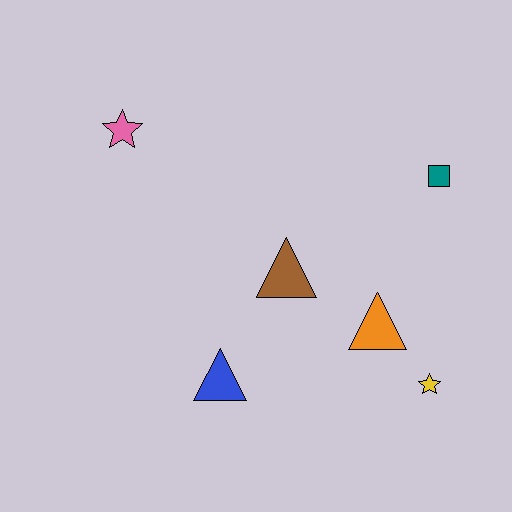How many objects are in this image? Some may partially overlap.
There are 6 objects.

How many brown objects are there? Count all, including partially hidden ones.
There is 1 brown object.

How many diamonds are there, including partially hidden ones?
There are no diamonds.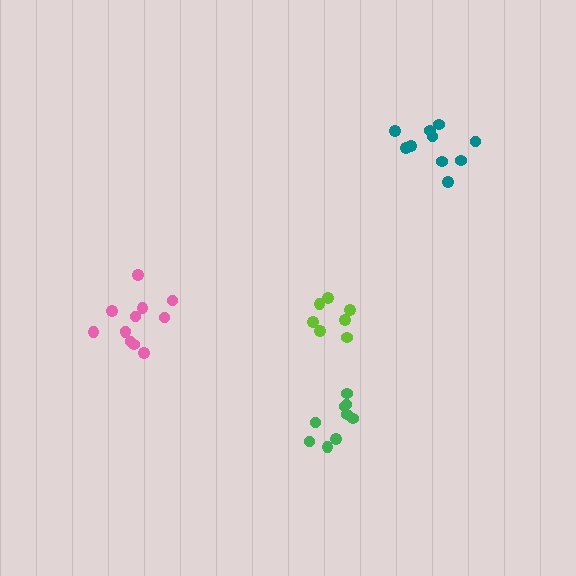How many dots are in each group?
Group 1: 12 dots, Group 2: 10 dots, Group 3: 7 dots, Group 4: 9 dots (38 total).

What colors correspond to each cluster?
The clusters are colored: pink, teal, lime, green.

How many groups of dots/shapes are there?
There are 4 groups.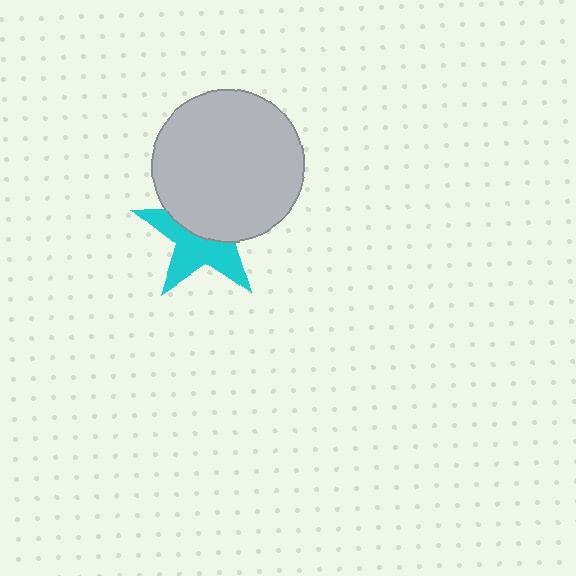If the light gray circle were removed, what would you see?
You would see the complete cyan star.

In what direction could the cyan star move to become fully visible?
The cyan star could move down. That would shift it out from behind the light gray circle entirely.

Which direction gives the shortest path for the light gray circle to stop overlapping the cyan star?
Moving up gives the shortest separation.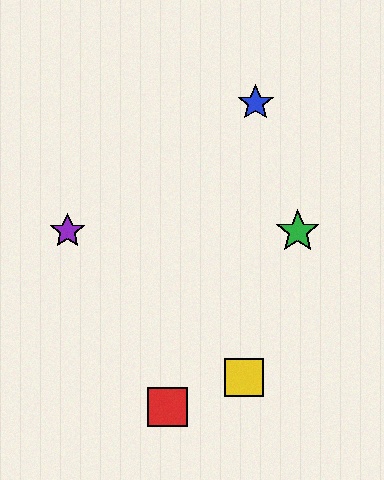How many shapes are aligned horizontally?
2 shapes (the green star, the purple star) are aligned horizontally.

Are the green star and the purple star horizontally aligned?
Yes, both are at y≈231.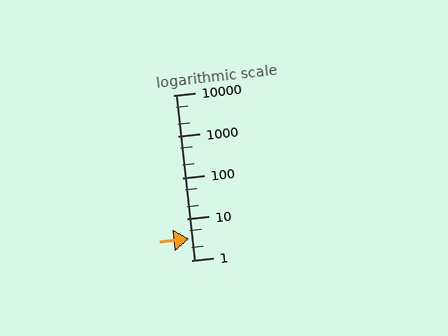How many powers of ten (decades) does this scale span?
The scale spans 4 decades, from 1 to 10000.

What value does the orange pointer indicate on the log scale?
The pointer indicates approximately 3.3.